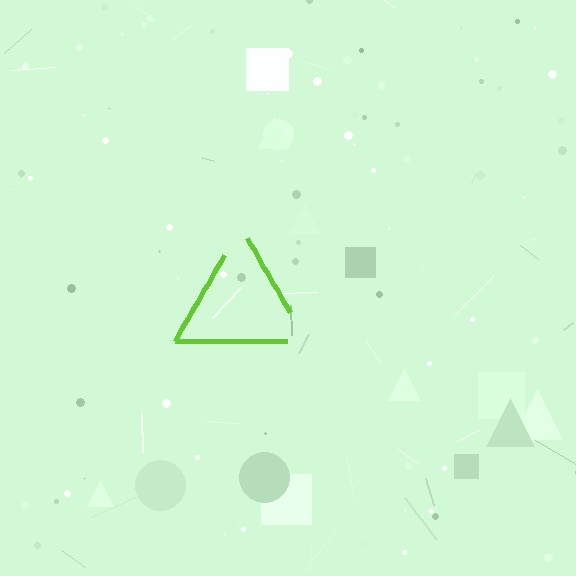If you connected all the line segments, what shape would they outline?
They would outline a triangle.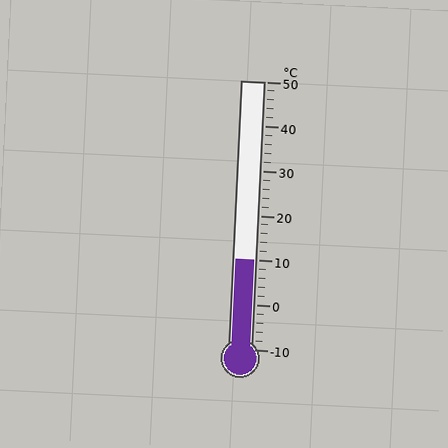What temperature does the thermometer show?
The thermometer shows approximately 10°C.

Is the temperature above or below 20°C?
The temperature is below 20°C.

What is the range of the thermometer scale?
The thermometer scale ranges from -10°C to 50°C.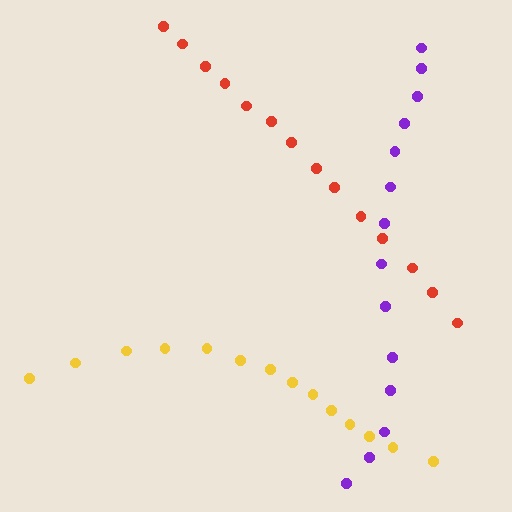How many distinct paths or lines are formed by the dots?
There are 3 distinct paths.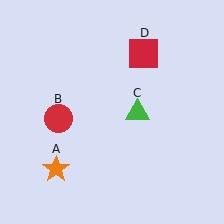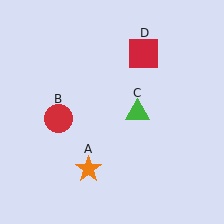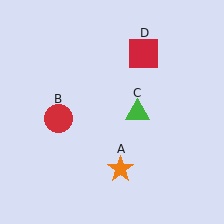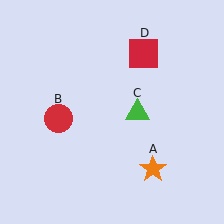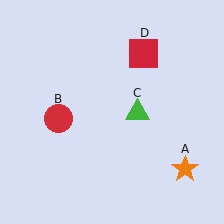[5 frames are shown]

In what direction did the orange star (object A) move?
The orange star (object A) moved right.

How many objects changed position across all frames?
1 object changed position: orange star (object A).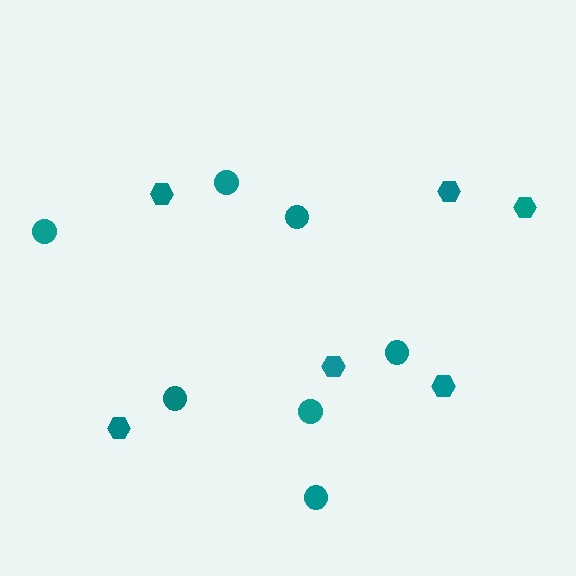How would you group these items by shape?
There are 2 groups: one group of circles (7) and one group of hexagons (6).